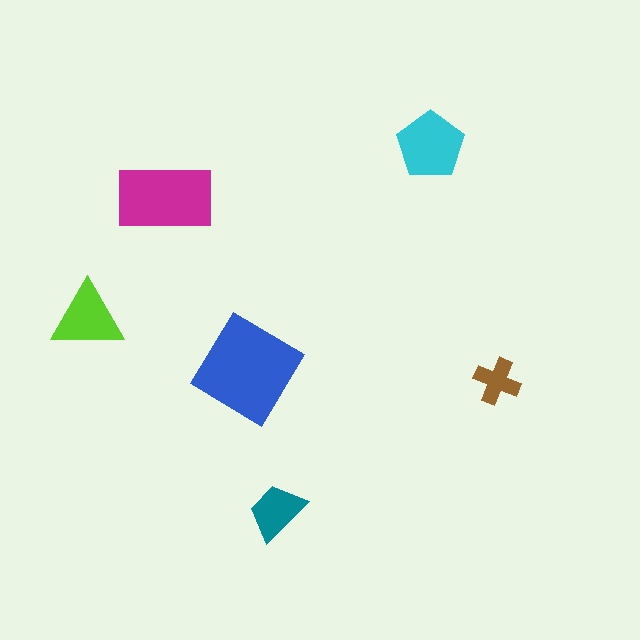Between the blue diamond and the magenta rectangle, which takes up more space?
The blue diamond.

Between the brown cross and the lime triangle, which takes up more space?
The lime triangle.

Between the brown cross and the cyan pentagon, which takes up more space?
The cyan pentagon.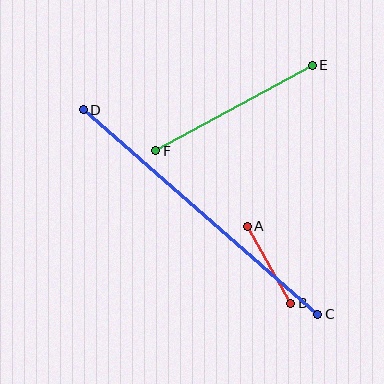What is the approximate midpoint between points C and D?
The midpoint is at approximately (201, 212) pixels.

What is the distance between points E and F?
The distance is approximately 178 pixels.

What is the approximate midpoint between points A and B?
The midpoint is at approximately (269, 265) pixels.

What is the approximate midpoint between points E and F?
The midpoint is at approximately (234, 108) pixels.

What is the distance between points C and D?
The distance is approximately 311 pixels.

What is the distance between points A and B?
The distance is approximately 89 pixels.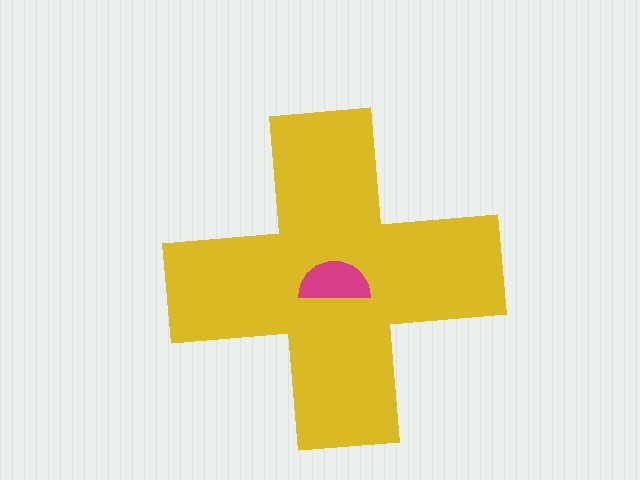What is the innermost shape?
The magenta semicircle.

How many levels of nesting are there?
2.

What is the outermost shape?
The yellow cross.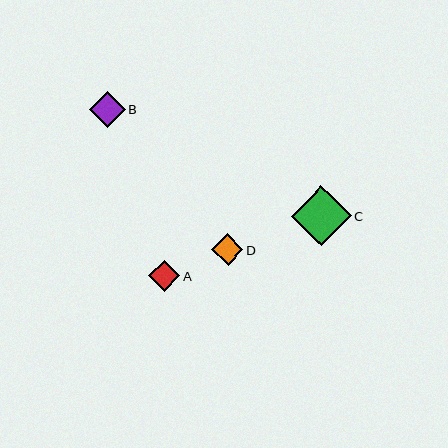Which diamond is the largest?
Diamond C is the largest with a size of approximately 60 pixels.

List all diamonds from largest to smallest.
From largest to smallest: C, B, D, A.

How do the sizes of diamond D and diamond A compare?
Diamond D and diamond A are approximately the same size.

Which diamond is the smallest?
Diamond A is the smallest with a size of approximately 31 pixels.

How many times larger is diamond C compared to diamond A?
Diamond C is approximately 1.9 times the size of diamond A.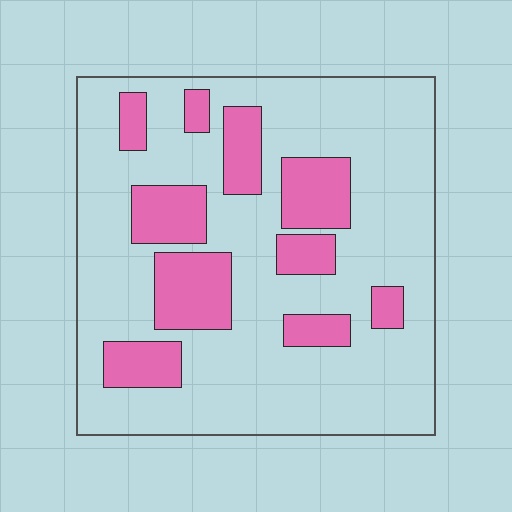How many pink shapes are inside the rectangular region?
10.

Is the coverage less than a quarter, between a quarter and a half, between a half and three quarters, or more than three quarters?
Less than a quarter.